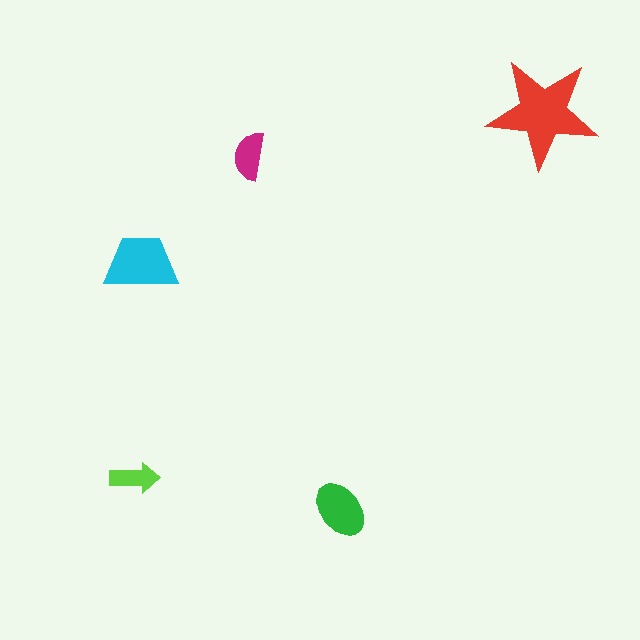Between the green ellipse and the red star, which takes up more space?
The red star.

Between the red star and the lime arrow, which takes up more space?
The red star.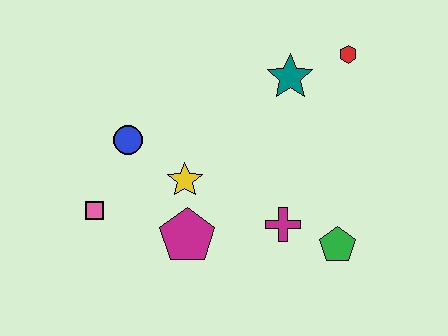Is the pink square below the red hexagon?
Yes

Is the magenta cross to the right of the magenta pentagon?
Yes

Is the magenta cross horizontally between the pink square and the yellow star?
No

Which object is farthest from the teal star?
The pink square is farthest from the teal star.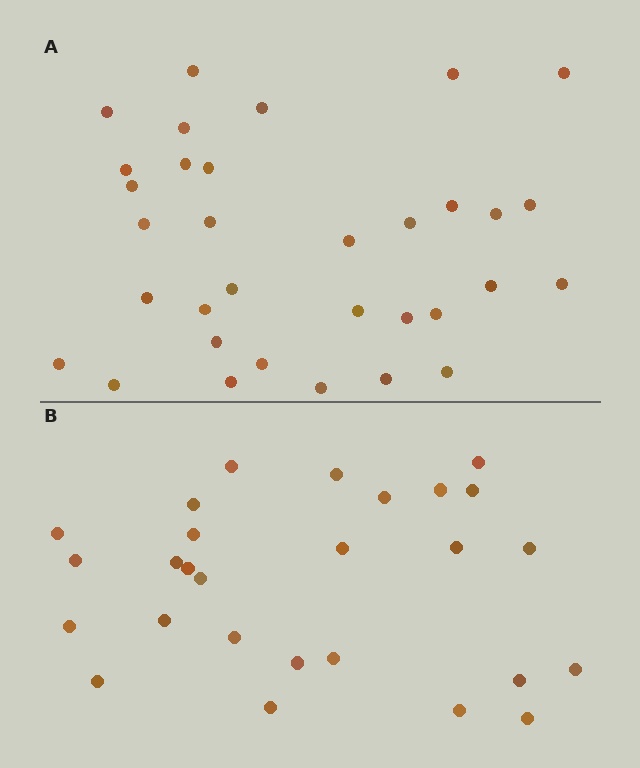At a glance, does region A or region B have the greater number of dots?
Region A (the top region) has more dots.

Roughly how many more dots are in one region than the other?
Region A has about 6 more dots than region B.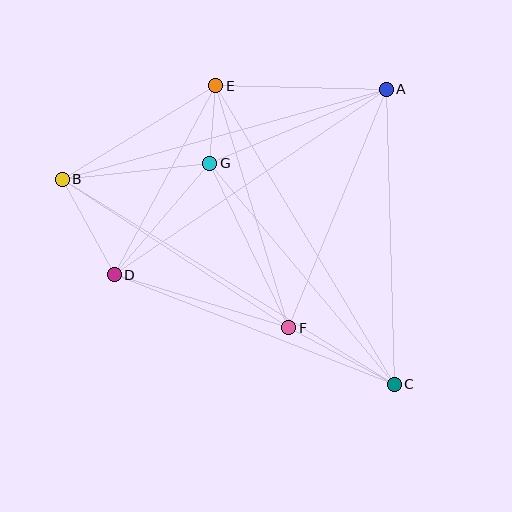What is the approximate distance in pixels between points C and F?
The distance between C and F is approximately 119 pixels.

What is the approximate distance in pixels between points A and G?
The distance between A and G is approximately 192 pixels.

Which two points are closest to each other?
Points E and G are closest to each other.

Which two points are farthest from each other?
Points B and C are farthest from each other.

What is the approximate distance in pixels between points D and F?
The distance between D and F is approximately 182 pixels.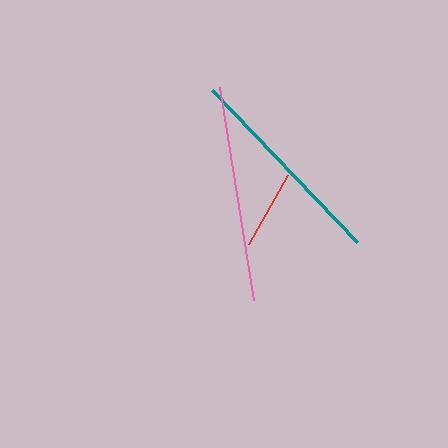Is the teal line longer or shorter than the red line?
The teal line is longer than the red line.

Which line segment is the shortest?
The red line is the shortest at approximately 79 pixels.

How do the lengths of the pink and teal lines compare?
The pink and teal lines are approximately the same length.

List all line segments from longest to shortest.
From longest to shortest: pink, teal, red.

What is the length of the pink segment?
The pink segment is approximately 217 pixels long.